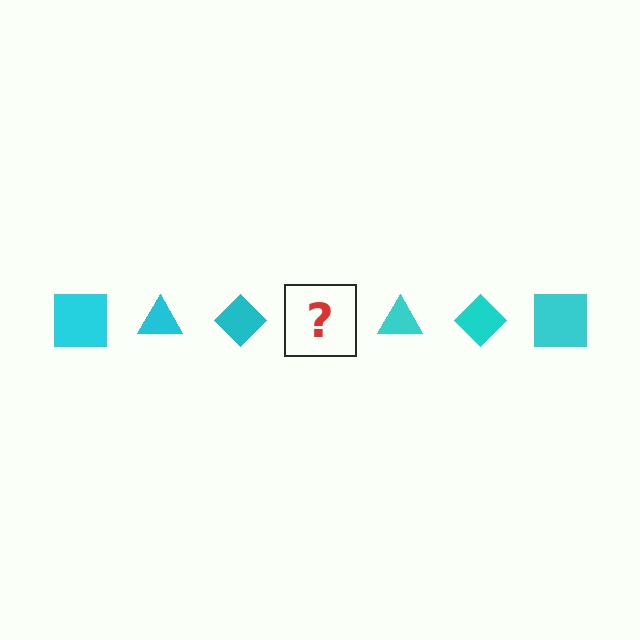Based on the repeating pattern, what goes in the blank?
The blank should be a cyan square.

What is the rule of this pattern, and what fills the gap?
The rule is that the pattern cycles through square, triangle, diamond shapes in cyan. The gap should be filled with a cyan square.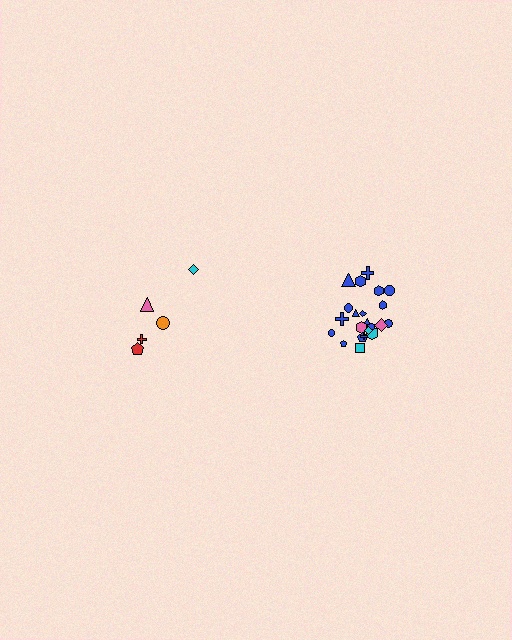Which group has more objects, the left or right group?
The right group.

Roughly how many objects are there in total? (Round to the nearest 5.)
Roughly 25 objects in total.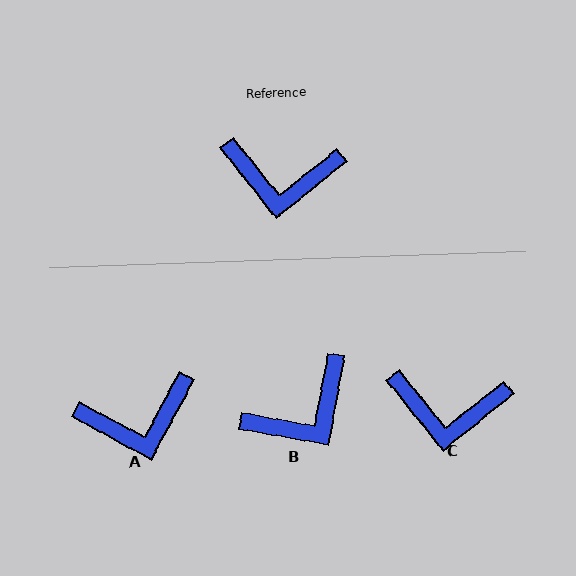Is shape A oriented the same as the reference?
No, it is off by about 23 degrees.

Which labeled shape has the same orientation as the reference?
C.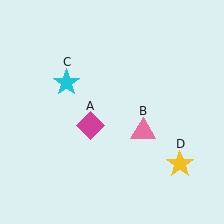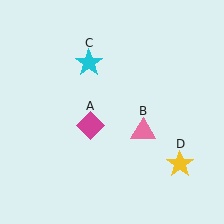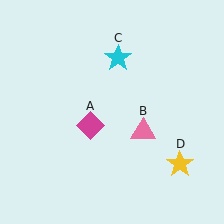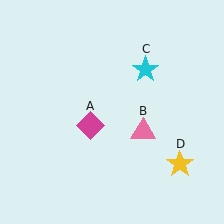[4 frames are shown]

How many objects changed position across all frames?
1 object changed position: cyan star (object C).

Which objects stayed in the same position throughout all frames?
Magenta diamond (object A) and pink triangle (object B) and yellow star (object D) remained stationary.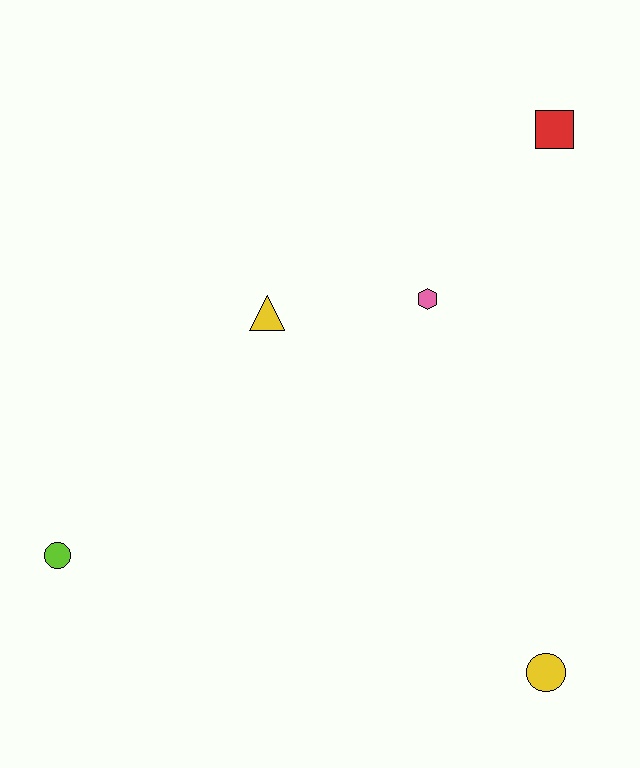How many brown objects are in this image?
There are no brown objects.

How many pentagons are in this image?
There are no pentagons.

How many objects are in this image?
There are 5 objects.